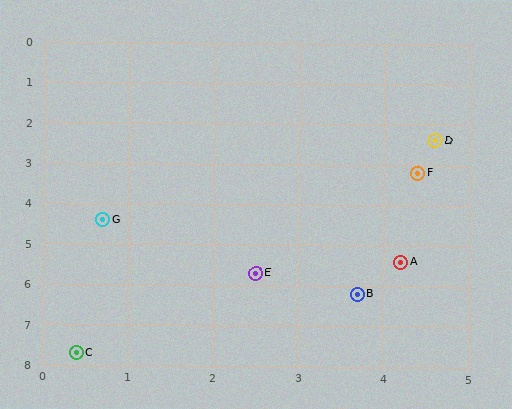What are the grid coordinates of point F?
Point F is at approximately (4.4, 3.2).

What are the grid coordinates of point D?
Point D is at approximately (4.6, 2.4).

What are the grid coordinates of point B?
Point B is at approximately (3.7, 6.2).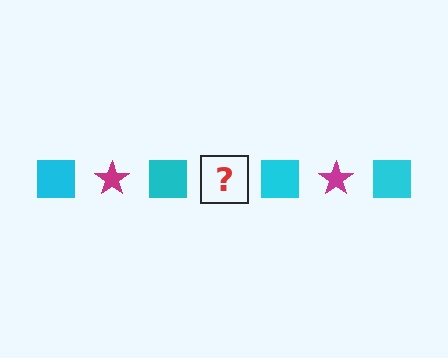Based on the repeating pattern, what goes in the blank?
The blank should be a magenta star.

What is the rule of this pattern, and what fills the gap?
The rule is that the pattern alternates between cyan square and magenta star. The gap should be filled with a magenta star.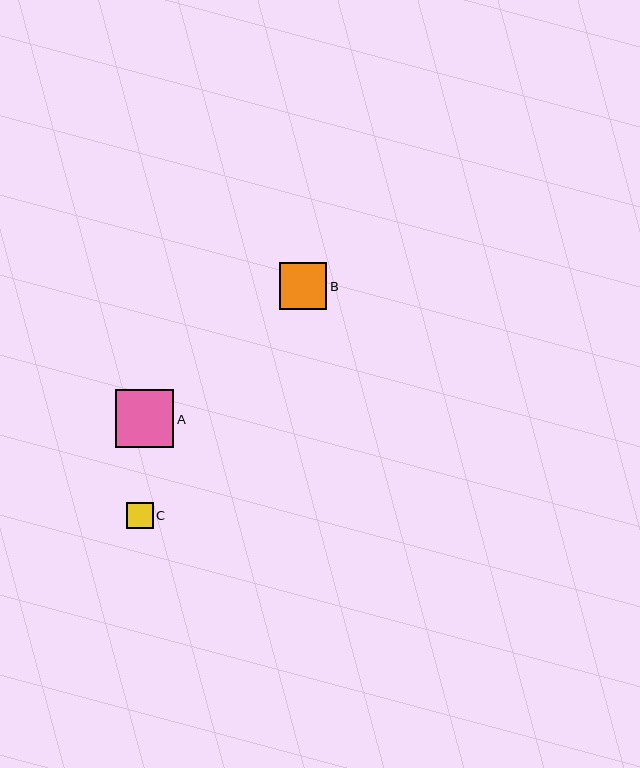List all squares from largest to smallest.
From largest to smallest: A, B, C.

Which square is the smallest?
Square C is the smallest with a size of approximately 26 pixels.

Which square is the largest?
Square A is the largest with a size of approximately 58 pixels.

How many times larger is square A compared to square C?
Square A is approximately 2.2 times the size of square C.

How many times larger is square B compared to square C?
Square B is approximately 1.8 times the size of square C.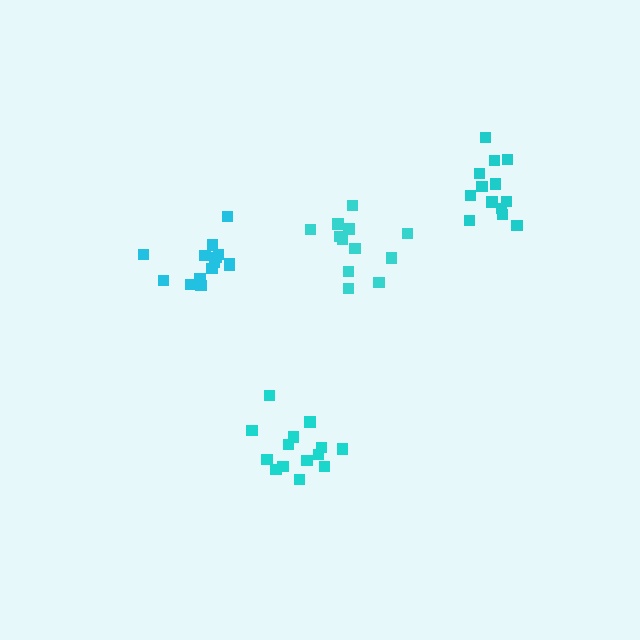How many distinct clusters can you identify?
There are 4 distinct clusters.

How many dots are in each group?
Group 1: 13 dots, Group 2: 12 dots, Group 3: 14 dots, Group 4: 14 dots (53 total).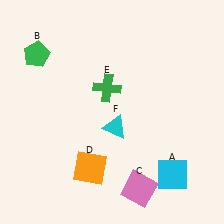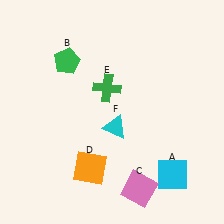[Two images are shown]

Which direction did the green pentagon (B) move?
The green pentagon (B) moved right.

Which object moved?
The green pentagon (B) moved right.